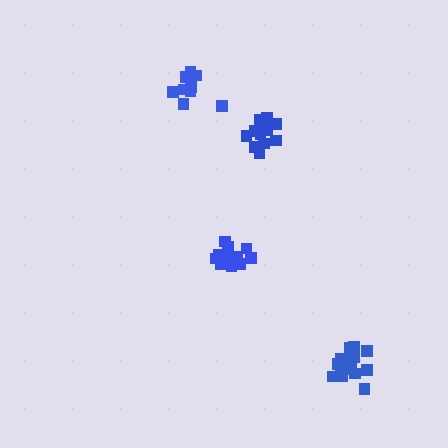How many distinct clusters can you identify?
There are 4 distinct clusters.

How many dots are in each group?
Group 1: 15 dots, Group 2: 16 dots, Group 3: 12 dots, Group 4: 12 dots (55 total).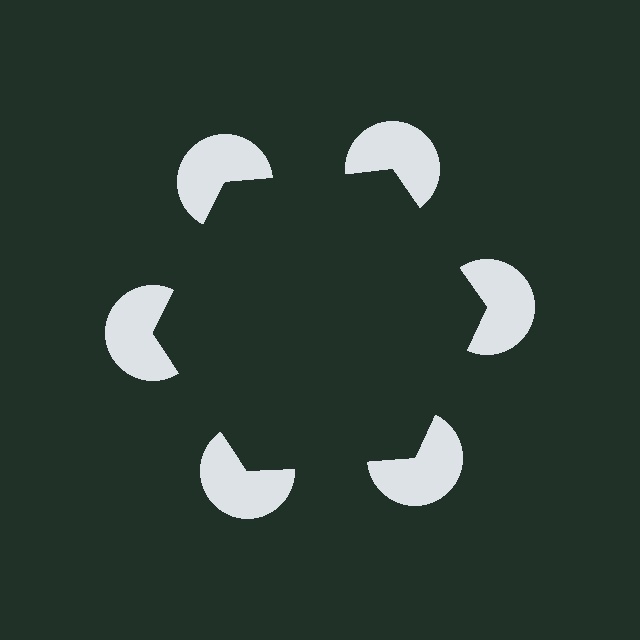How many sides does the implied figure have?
6 sides.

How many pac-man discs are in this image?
There are 6 — one at each vertex of the illusory hexagon.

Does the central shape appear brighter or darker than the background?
It typically appears slightly darker than the background, even though no actual brightness change is drawn.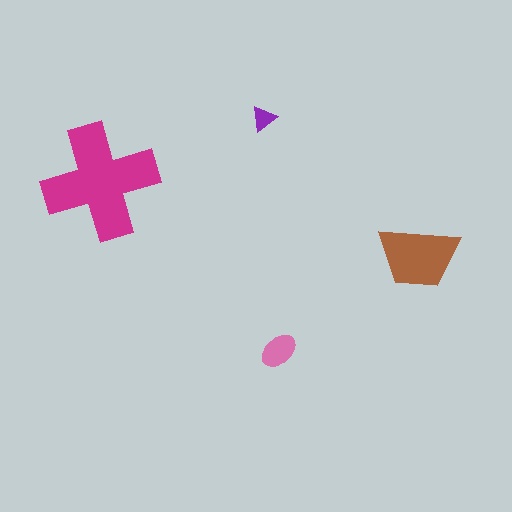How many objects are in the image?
There are 4 objects in the image.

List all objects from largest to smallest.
The magenta cross, the brown trapezoid, the pink ellipse, the purple triangle.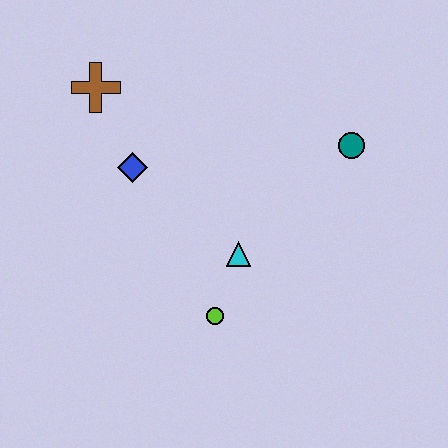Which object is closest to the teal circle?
The cyan triangle is closest to the teal circle.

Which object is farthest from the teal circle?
The brown cross is farthest from the teal circle.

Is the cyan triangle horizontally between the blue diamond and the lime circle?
No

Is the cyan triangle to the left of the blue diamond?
No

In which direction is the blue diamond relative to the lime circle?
The blue diamond is above the lime circle.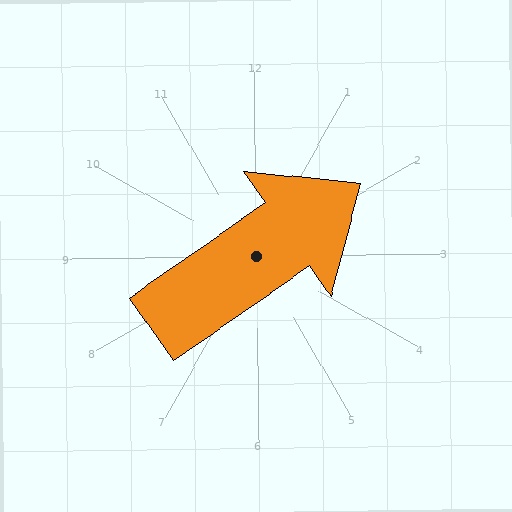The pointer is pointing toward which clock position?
Roughly 2 o'clock.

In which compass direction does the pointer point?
Northeast.